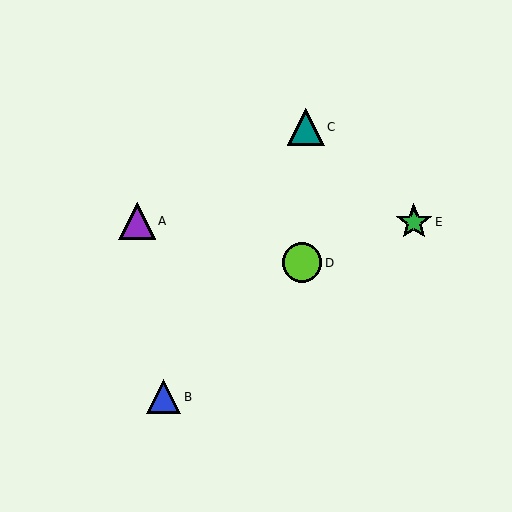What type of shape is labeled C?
Shape C is a teal triangle.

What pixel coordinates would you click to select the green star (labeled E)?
Click at (414, 222) to select the green star E.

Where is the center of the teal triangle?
The center of the teal triangle is at (306, 127).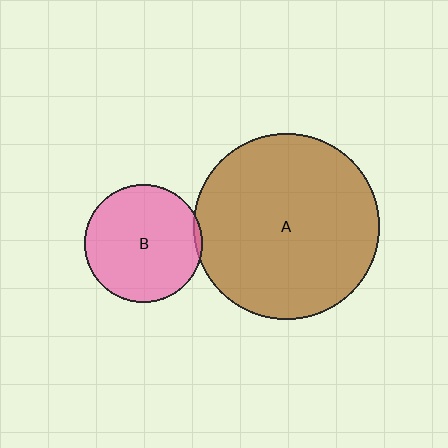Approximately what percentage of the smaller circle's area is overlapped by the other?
Approximately 5%.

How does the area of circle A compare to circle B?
Approximately 2.5 times.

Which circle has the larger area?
Circle A (brown).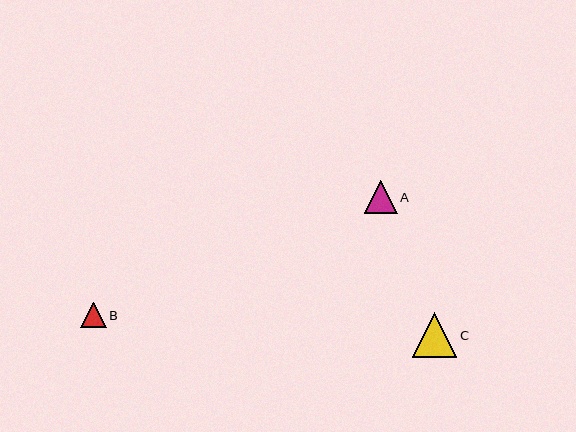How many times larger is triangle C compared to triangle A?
Triangle C is approximately 1.4 times the size of triangle A.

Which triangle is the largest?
Triangle C is the largest with a size of approximately 45 pixels.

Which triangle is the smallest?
Triangle B is the smallest with a size of approximately 26 pixels.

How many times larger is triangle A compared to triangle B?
Triangle A is approximately 1.3 times the size of triangle B.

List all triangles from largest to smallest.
From largest to smallest: C, A, B.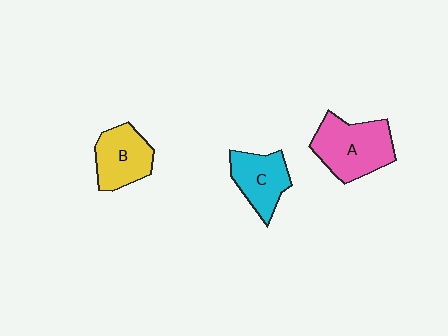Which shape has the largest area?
Shape A (pink).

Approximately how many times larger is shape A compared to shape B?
Approximately 1.3 times.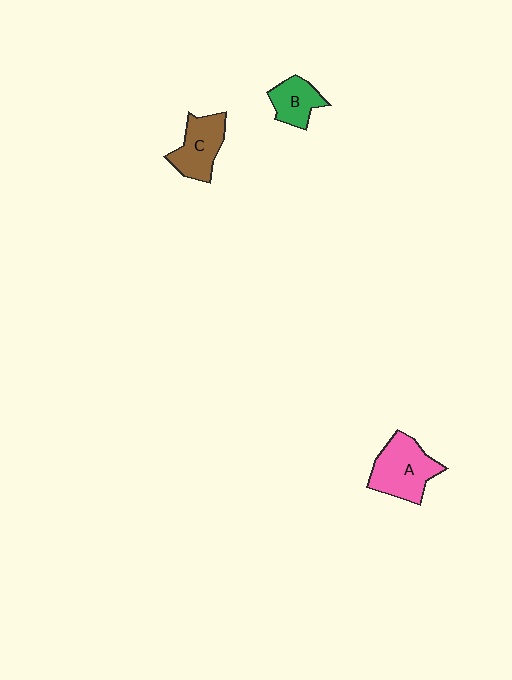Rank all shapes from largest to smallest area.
From largest to smallest: A (pink), C (brown), B (green).